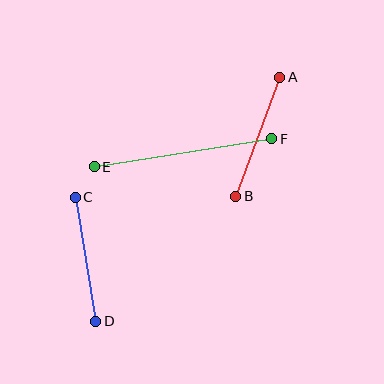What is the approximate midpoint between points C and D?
The midpoint is at approximately (85, 259) pixels.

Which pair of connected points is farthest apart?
Points E and F are farthest apart.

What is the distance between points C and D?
The distance is approximately 126 pixels.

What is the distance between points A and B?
The distance is approximately 127 pixels.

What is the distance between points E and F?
The distance is approximately 180 pixels.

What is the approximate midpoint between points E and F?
The midpoint is at approximately (183, 153) pixels.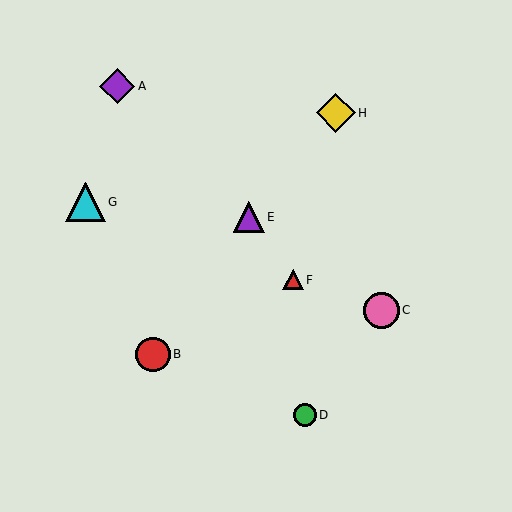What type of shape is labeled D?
Shape D is a green circle.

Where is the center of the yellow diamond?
The center of the yellow diamond is at (336, 113).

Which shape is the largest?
The cyan triangle (labeled G) is the largest.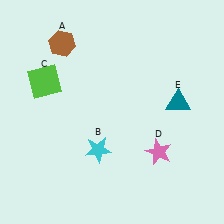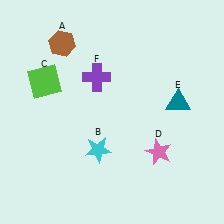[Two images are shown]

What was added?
A purple cross (F) was added in Image 2.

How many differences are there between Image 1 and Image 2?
There is 1 difference between the two images.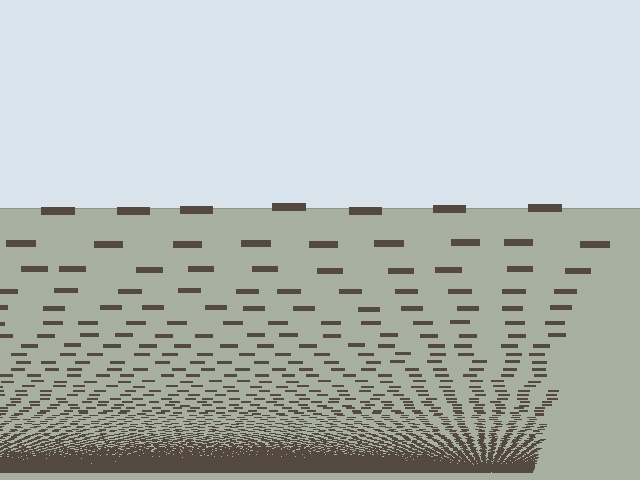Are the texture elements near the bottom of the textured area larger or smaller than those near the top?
Smaller. The gradient is inverted — elements near the bottom are smaller and denser.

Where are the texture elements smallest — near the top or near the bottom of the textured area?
Near the bottom.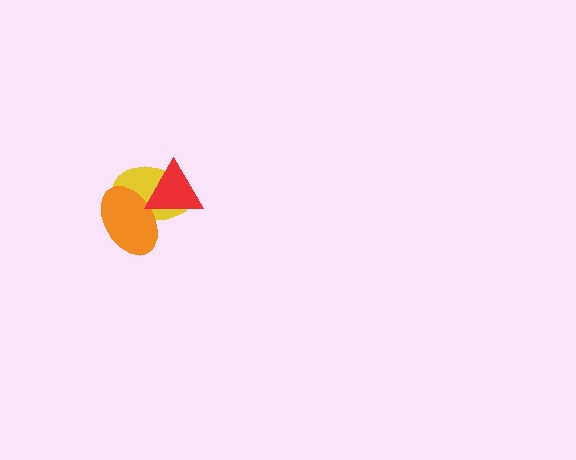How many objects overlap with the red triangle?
2 objects overlap with the red triangle.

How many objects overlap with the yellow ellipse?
2 objects overlap with the yellow ellipse.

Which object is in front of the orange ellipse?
The red triangle is in front of the orange ellipse.